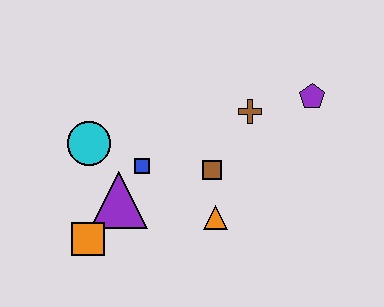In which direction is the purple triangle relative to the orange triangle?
The purple triangle is to the left of the orange triangle.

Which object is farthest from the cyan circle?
The purple pentagon is farthest from the cyan circle.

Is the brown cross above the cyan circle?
Yes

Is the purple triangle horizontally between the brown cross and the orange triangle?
No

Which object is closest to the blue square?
The purple triangle is closest to the blue square.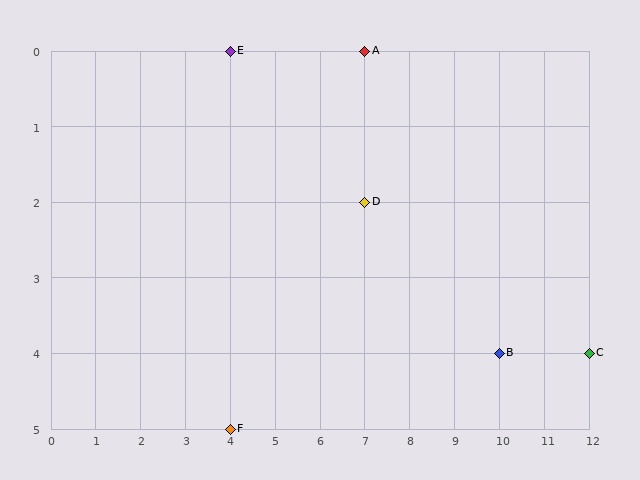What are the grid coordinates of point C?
Point C is at grid coordinates (12, 4).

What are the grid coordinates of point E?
Point E is at grid coordinates (4, 0).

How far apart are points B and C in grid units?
Points B and C are 2 columns apart.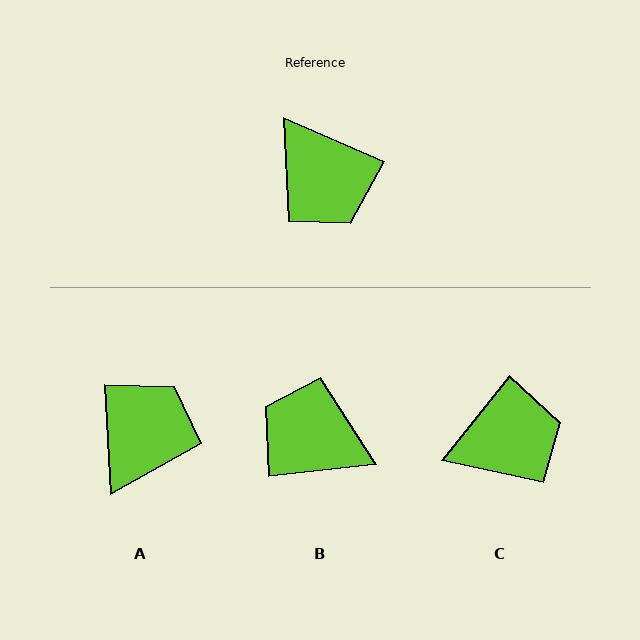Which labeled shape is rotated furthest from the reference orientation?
B, about 150 degrees away.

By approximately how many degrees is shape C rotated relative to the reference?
Approximately 76 degrees counter-clockwise.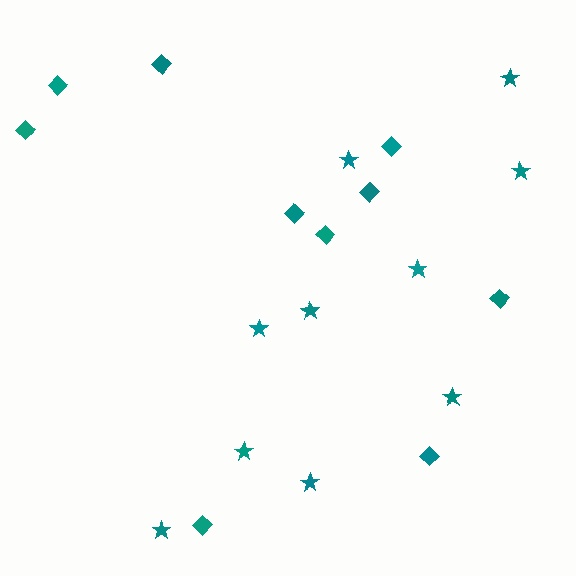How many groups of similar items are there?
There are 2 groups: one group of stars (10) and one group of diamonds (10).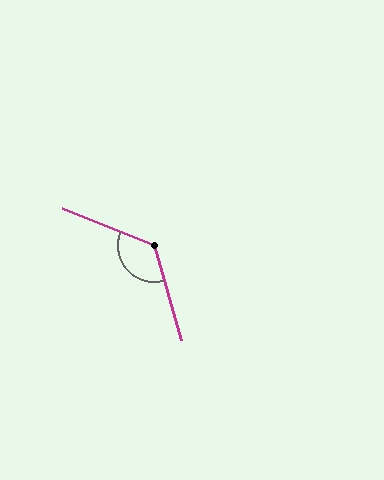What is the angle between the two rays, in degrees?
Approximately 128 degrees.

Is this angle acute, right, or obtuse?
It is obtuse.